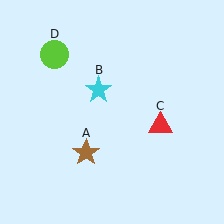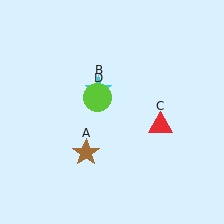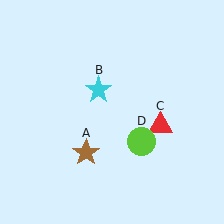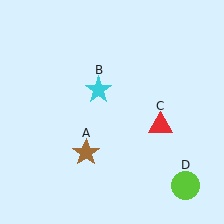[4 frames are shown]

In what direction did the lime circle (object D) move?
The lime circle (object D) moved down and to the right.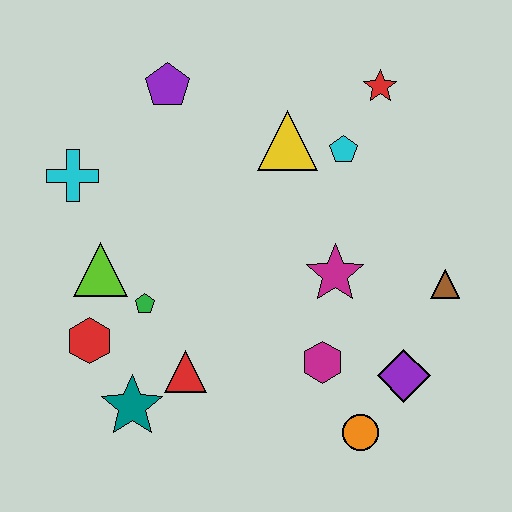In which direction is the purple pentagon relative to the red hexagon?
The purple pentagon is above the red hexagon.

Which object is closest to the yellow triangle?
The cyan pentagon is closest to the yellow triangle.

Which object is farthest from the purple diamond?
The cyan cross is farthest from the purple diamond.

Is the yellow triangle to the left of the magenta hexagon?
Yes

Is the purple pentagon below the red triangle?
No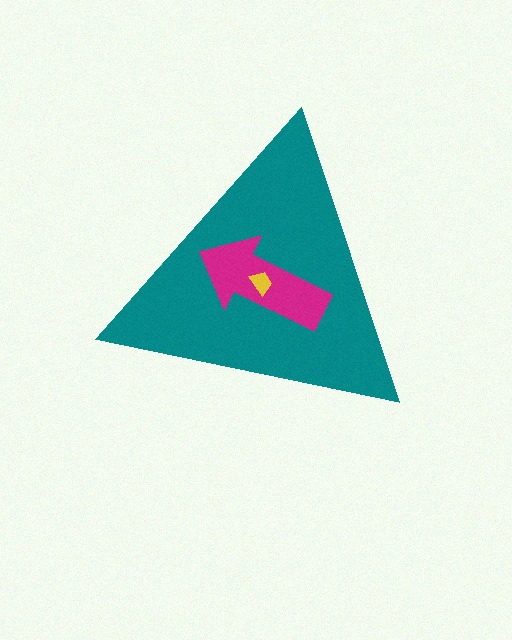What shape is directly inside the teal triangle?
The magenta arrow.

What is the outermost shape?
The teal triangle.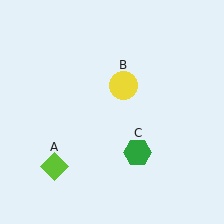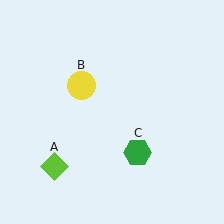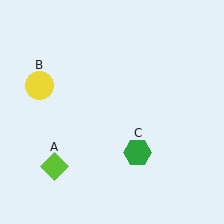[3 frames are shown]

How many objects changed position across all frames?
1 object changed position: yellow circle (object B).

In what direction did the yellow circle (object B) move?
The yellow circle (object B) moved left.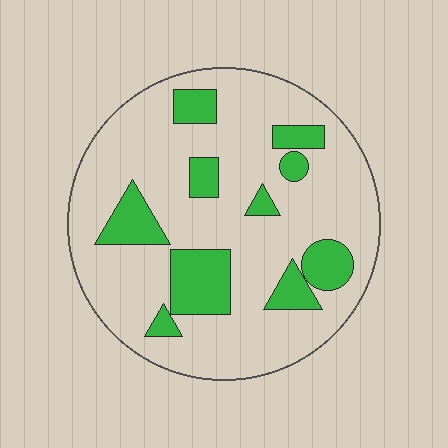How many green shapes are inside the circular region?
10.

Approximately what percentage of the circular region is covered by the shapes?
Approximately 20%.